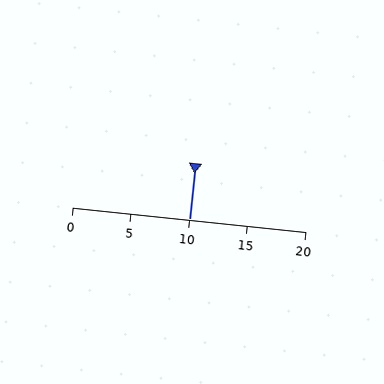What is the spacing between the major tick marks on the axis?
The major ticks are spaced 5 apart.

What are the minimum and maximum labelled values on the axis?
The axis runs from 0 to 20.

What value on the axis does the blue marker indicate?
The marker indicates approximately 10.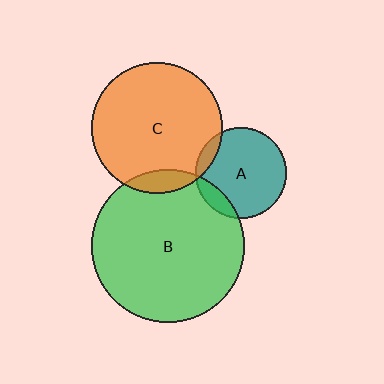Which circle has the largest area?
Circle B (green).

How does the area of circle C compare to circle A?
Approximately 2.1 times.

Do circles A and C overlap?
Yes.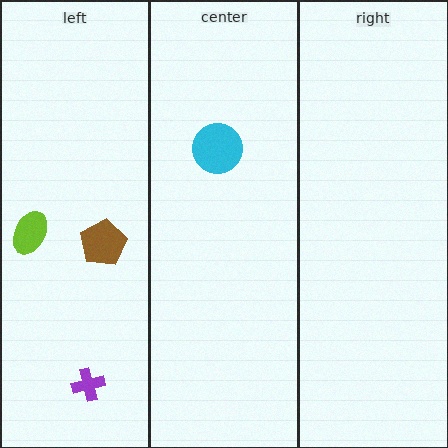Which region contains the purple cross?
The left region.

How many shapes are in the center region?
1.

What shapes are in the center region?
The cyan circle.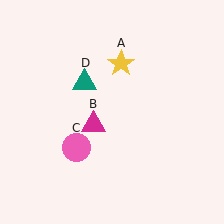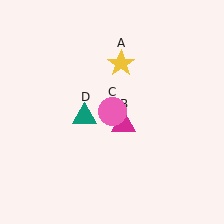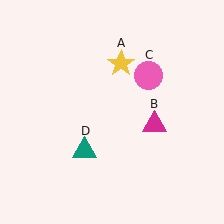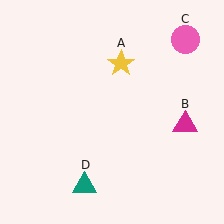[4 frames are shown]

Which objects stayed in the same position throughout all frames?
Yellow star (object A) remained stationary.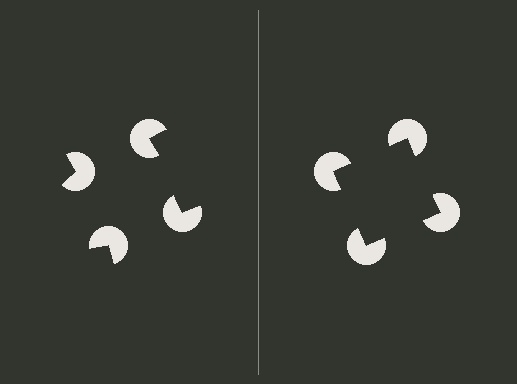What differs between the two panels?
The pac-man discs are positioned identically on both sides; only the wedge orientations differ. On the right they align to a square; on the left they are misaligned.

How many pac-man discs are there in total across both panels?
8 — 4 on each side.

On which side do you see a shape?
An illusory square appears on the right side. On the left side the wedge cuts are rotated, so no coherent shape forms.